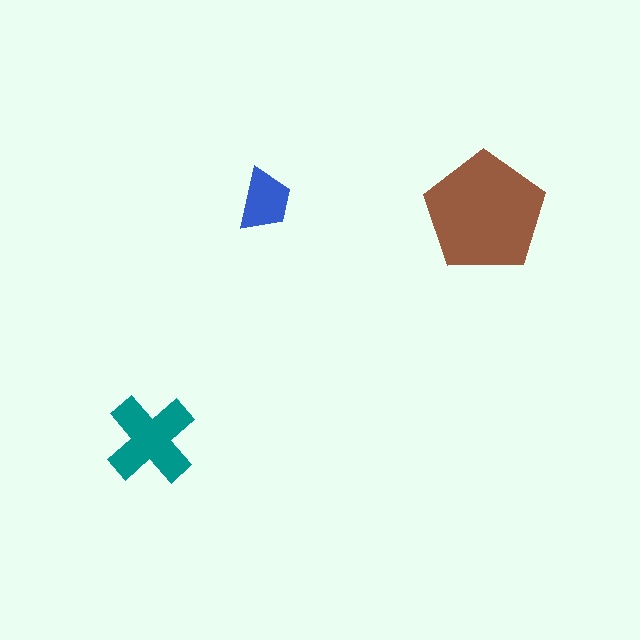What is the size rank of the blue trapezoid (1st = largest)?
3rd.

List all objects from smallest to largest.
The blue trapezoid, the teal cross, the brown pentagon.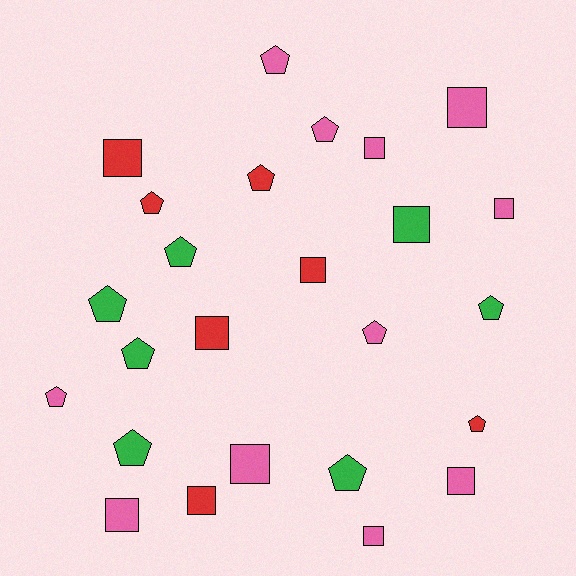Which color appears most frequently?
Pink, with 11 objects.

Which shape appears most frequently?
Pentagon, with 13 objects.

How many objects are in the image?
There are 25 objects.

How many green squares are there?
There is 1 green square.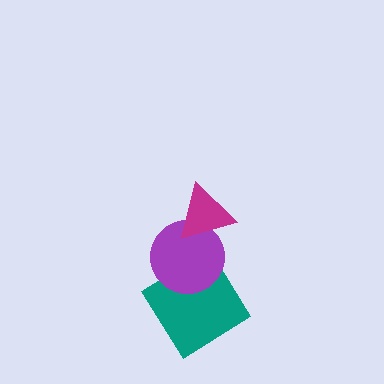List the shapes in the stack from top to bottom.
From top to bottom: the magenta triangle, the purple circle, the teal diamond.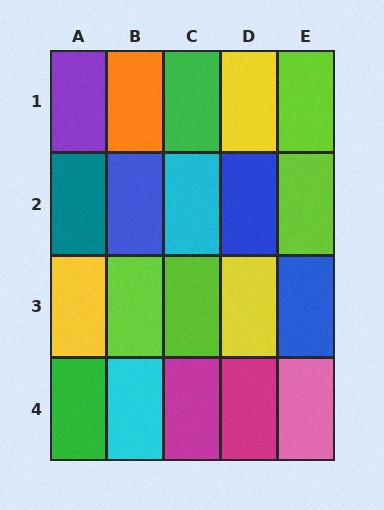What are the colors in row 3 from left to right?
Yellow, lime, lime, yellow, blue.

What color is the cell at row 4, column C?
Magenta.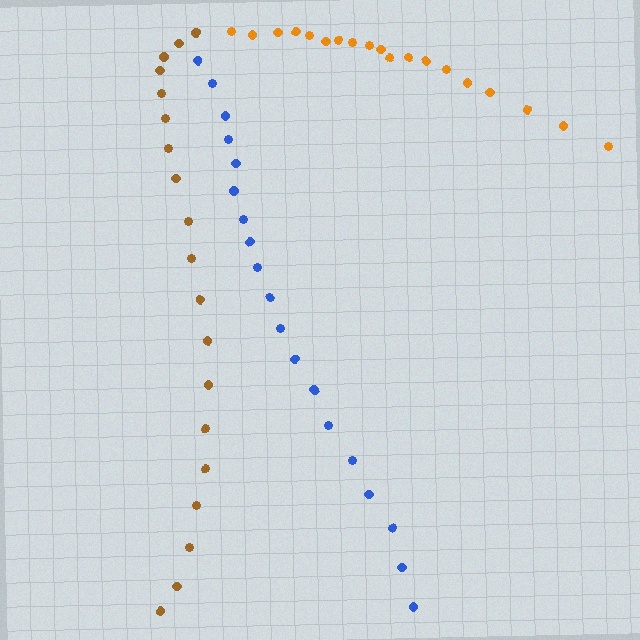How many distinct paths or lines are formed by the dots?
There are 3 distinct paths.